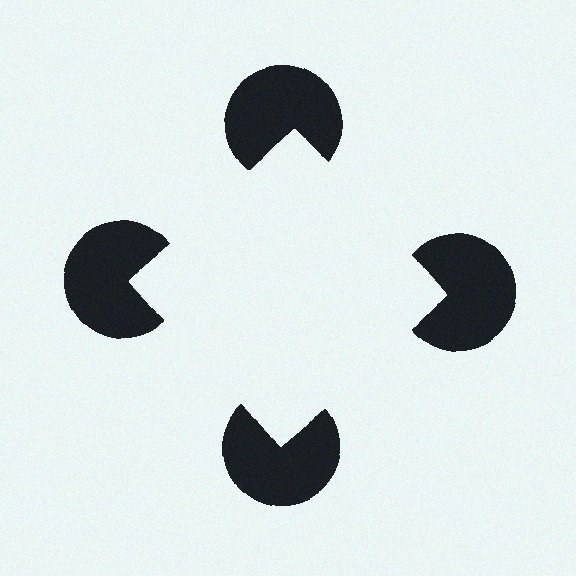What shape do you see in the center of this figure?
An illusory square — its edges are inferred from the aligned wedge cuts in the pac-man discs, not physically drawn.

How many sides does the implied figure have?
4 sides.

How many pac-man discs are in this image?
There are 4 — one at each vertex of the illusory square.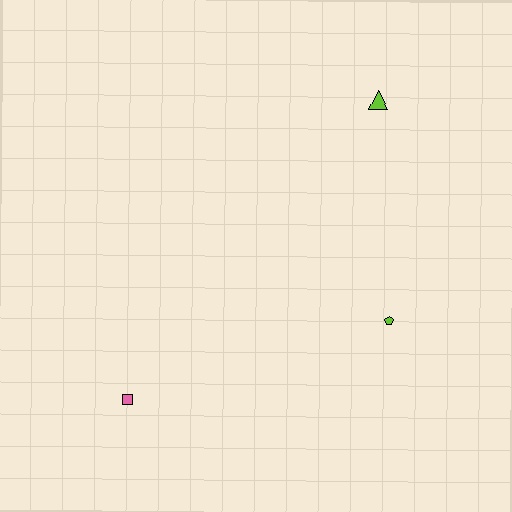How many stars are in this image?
There are no stars.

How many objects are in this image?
There are 3 objects.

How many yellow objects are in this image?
There are no yellow objects.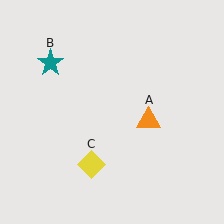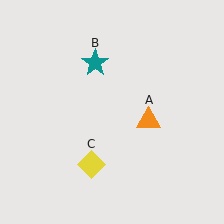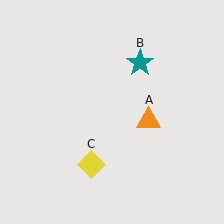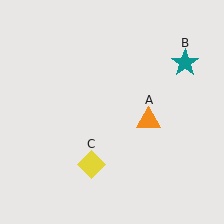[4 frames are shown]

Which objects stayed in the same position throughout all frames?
Orange triangle (object A) and yellow diamond (object C) remained stationary.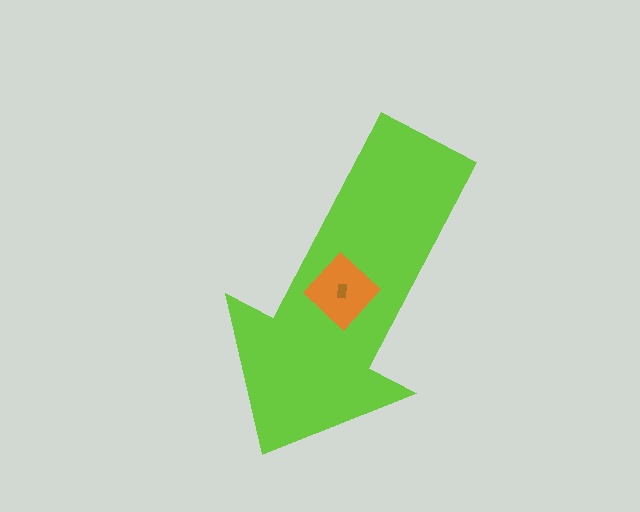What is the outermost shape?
The lime arrow.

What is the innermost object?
The brown rectangle.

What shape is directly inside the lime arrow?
The orange diamond.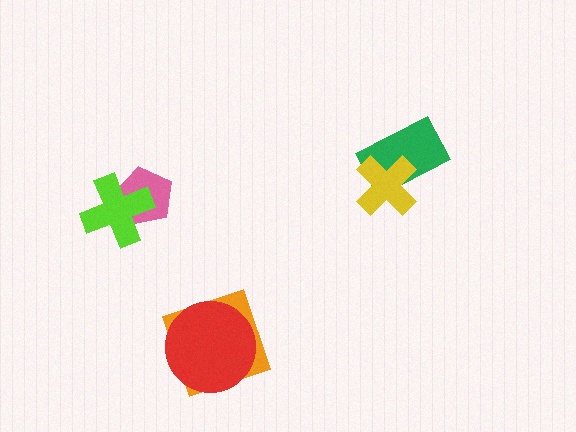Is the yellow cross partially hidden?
No, no other shape covers it.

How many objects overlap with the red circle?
1 object overlaps with the red circle.